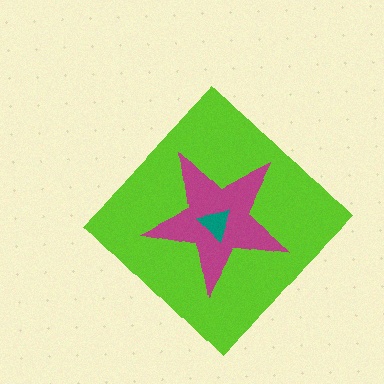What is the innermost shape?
The teal triangle.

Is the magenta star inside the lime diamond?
Yes.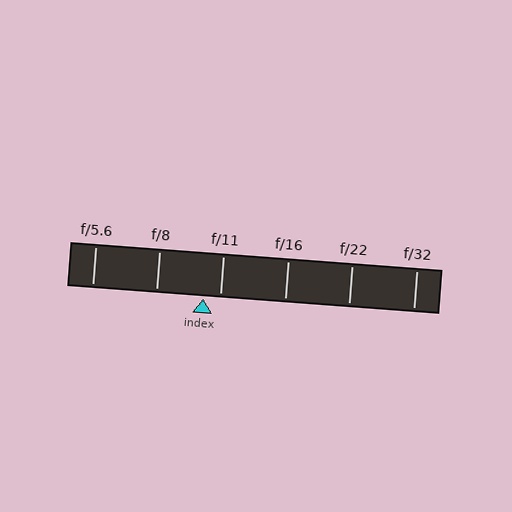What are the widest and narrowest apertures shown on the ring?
The widest aperture shown is f/5.6 and the narrowest is f/32.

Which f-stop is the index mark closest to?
The index mark is closest to f/11.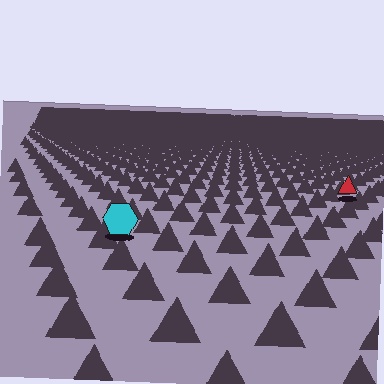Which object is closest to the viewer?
The cyan hexagon is closest. The texture marks near it are larger and more spread out.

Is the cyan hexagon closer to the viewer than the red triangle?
Yes. The cyan hexagon is closer — you can tell from the texture gradient: the ground texture is coarser near it.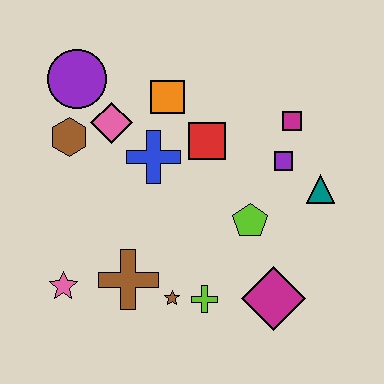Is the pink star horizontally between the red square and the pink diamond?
No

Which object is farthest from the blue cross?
The magenta diamond is farthest from the blue cross.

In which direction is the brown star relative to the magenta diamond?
The brown star is to the left of the magenta diamond.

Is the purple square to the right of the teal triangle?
No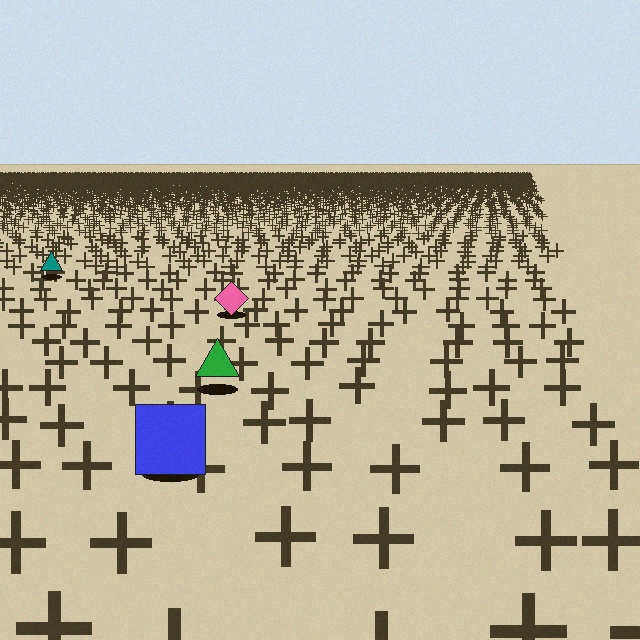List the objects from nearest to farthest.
From nearest to farthest: the blue square, the green triangle, the pink diamond, the teal triangle.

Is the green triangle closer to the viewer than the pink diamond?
Yes. The green triangle is closer — you can tell from the texture gradient: the ground texture is coarser near it.